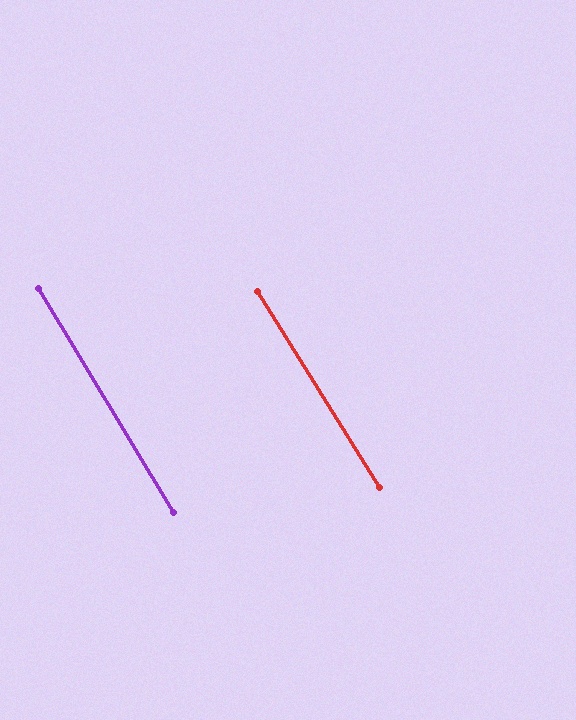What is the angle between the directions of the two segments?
Approximately 1 degree.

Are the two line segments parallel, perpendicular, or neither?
Parallel — their directions differ by only 1.2°.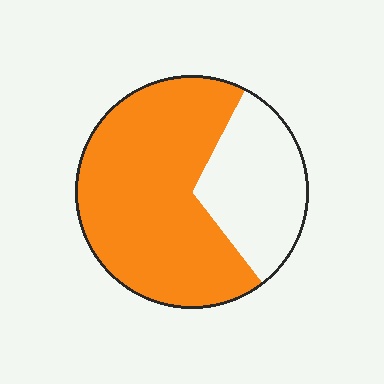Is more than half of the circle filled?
Yes.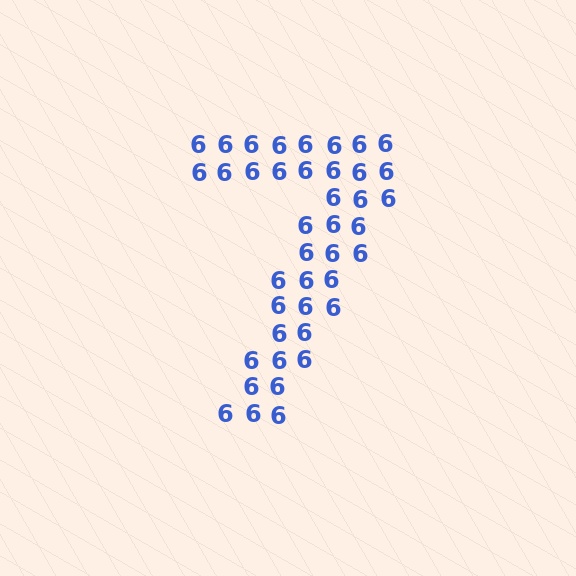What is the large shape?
The large shape is the digit 7.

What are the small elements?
The small elements are digit 6's.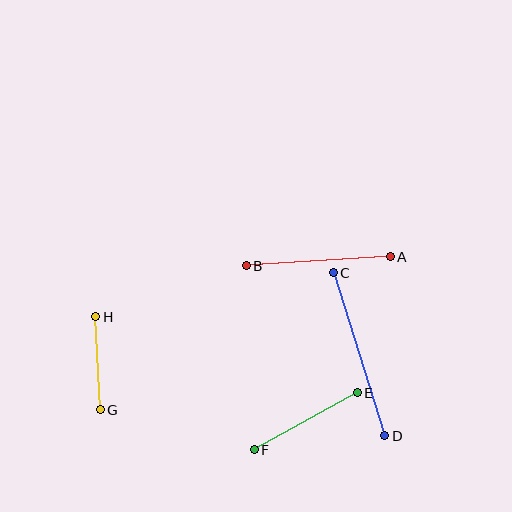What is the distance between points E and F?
The distance is approximately 118 pixels.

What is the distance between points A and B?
The distance is approximately 144 pixels.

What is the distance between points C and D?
The distance is approximately 170 pixels.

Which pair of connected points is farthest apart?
Points C and D are farthest apart.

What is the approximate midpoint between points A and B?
The midpoint is at approximately (318, 261) pixels.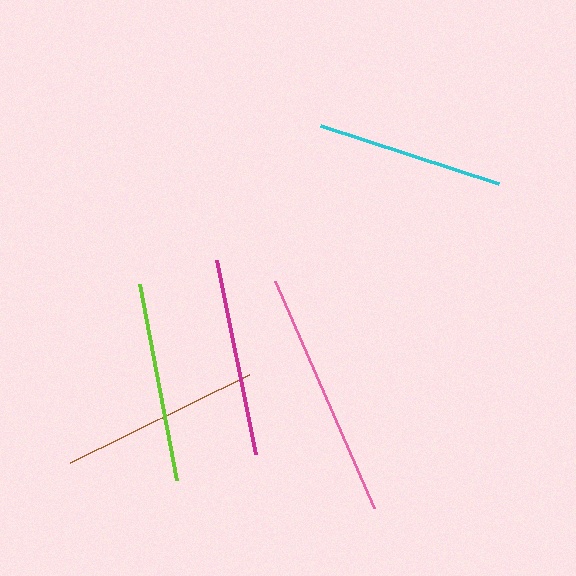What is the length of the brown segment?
The brown segment is approximately 200 pixels long.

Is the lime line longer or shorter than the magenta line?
The lime line is longer than the magenta line.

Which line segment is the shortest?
The cyan line is the shortest at approximately 187 pixels.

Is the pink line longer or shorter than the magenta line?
The pink line is longer than the magenta line.